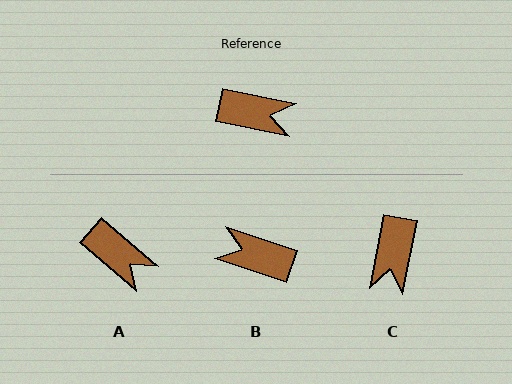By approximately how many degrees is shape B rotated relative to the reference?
Approximately 173 degrees counter-clockwise.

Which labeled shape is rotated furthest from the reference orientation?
B, about 173 degrees away.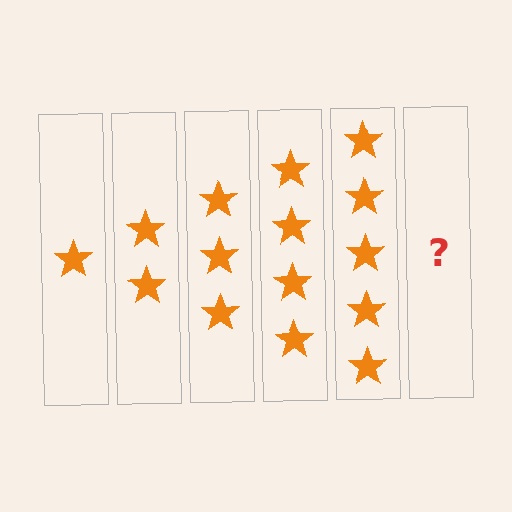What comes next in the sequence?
The next element should be 6 stars.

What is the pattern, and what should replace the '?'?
The pattern is that each step adds one more star. The '?' should be 6 stars.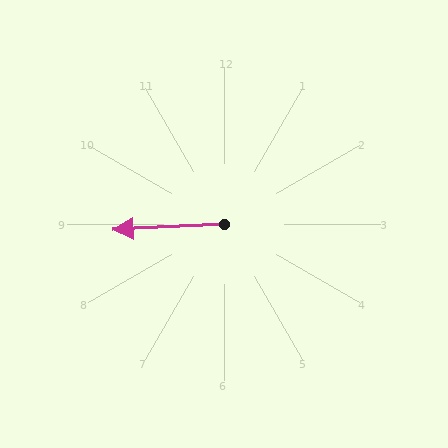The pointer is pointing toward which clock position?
Roughly 9 o'clock.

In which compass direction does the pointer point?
West.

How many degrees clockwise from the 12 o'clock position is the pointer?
Approximately 267 degrees.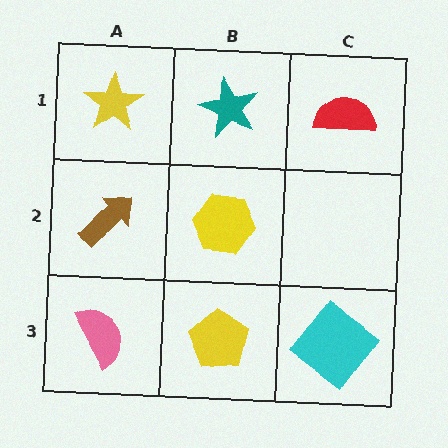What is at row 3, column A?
A pink semicircle.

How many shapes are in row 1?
3 shapes.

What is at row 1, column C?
A red semicircle.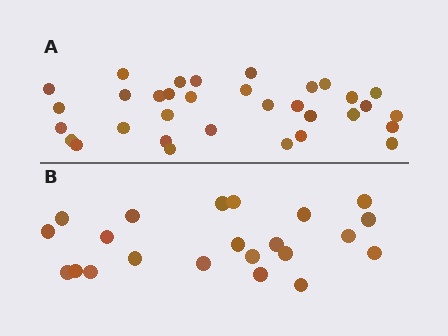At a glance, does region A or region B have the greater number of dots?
Region A (the top region) has more dots.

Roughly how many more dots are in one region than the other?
Region A has roughly 12 or so more dots than region B.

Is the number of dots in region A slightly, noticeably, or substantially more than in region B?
Region A has substantially more. The ratio is roughly 1.5 to 1.